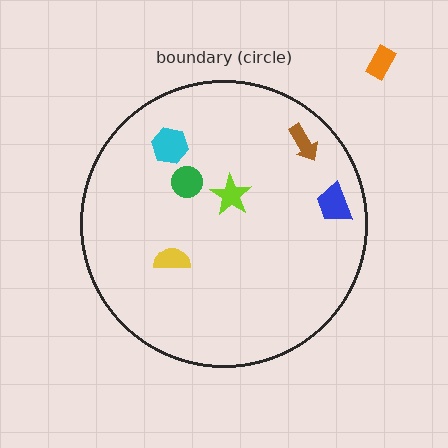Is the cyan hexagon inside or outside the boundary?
Inside.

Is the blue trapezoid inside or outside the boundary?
Inside.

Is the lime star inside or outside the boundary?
Inside.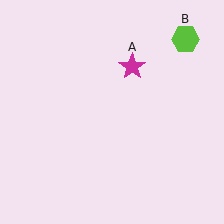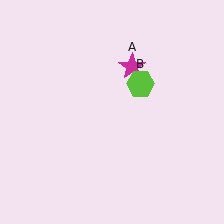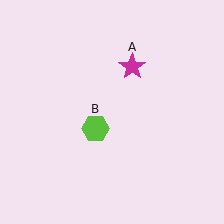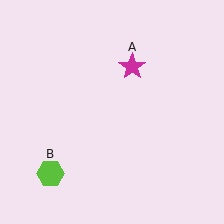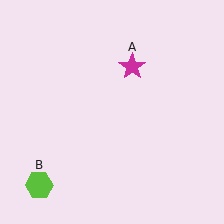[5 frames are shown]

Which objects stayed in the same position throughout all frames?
Magenta star (object A) remained stationary.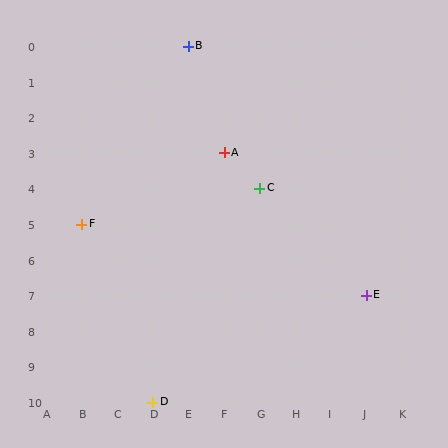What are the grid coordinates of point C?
Point C is at grid coordinates (G, 4).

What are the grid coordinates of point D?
Point D is at grid coordinates (D, 10).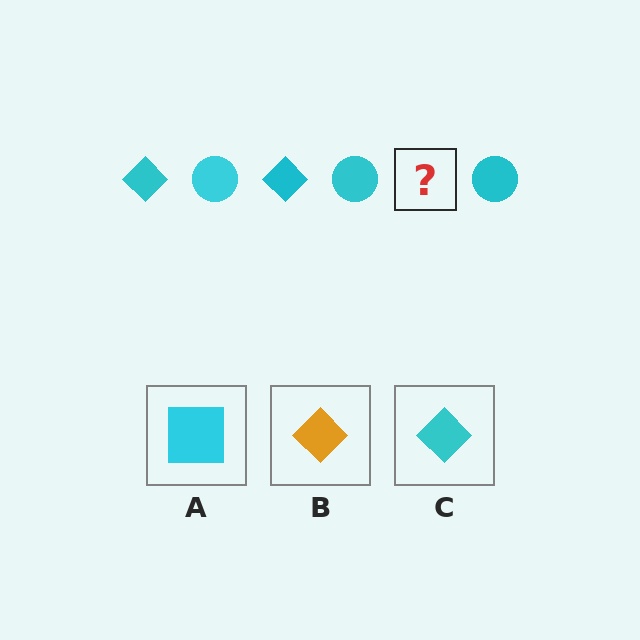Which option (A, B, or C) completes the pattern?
C.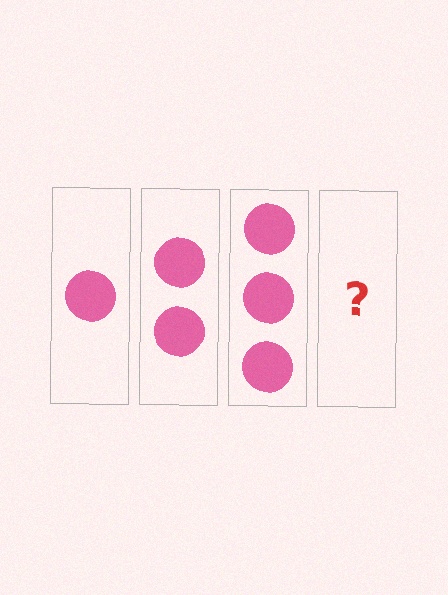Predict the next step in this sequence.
The next step is 4 circles.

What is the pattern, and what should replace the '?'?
The pattern is that each step adds one more circle. The '?' should be 4 circles.